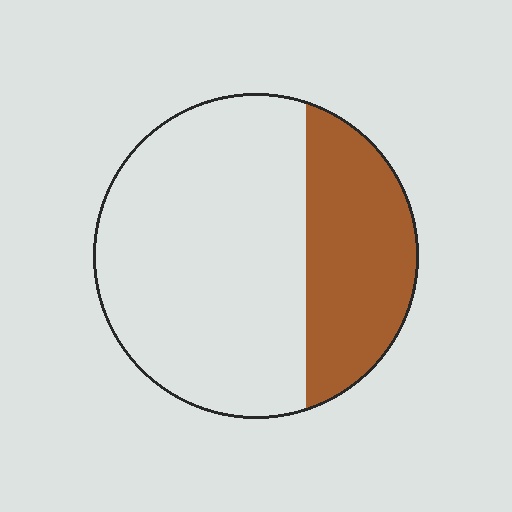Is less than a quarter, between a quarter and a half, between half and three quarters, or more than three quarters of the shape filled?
Between a quarter and a half.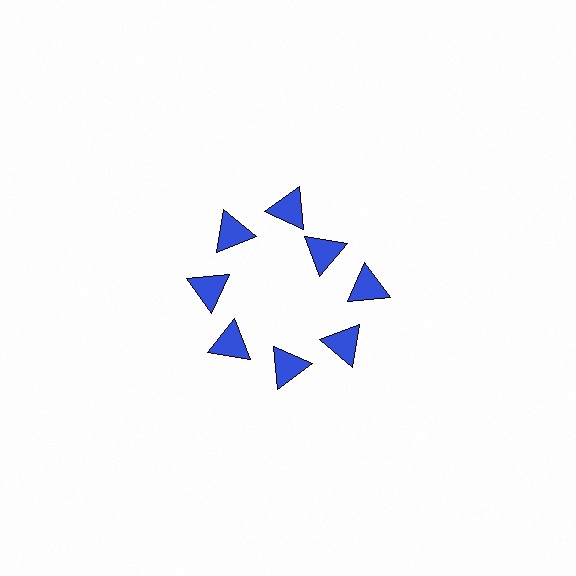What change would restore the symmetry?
The symmetry would be restored by moving it outward, back onto the ring so that all 8 triangles sit at equal angles and equal distance from the center.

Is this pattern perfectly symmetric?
No. The 8 blue triangles are arranged in a ring, but one element near the 2 o'clock position is pulled inward toward the center, breaking the 8-fold rotational symmetry.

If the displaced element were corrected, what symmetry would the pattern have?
It would have 8-fold rotational symmetry — the pattern would map onto itself every 45 degrees.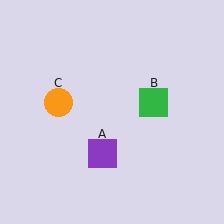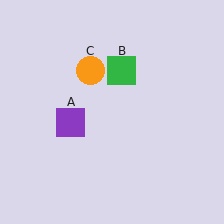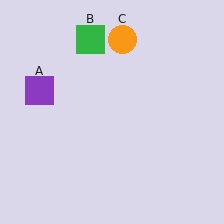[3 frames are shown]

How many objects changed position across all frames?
3 objects changed position: purple square (object A), green square (object B), orange circle (object C).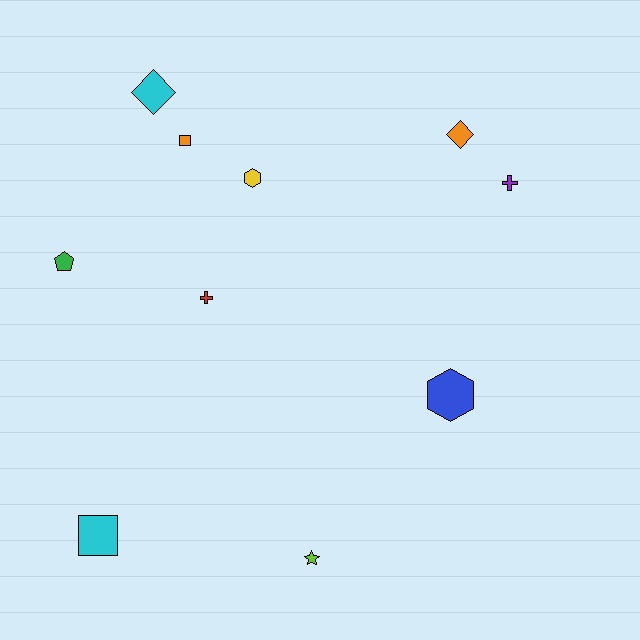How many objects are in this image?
There are 10 objects.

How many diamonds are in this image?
There are 2 diamonds.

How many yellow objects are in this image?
There is 1 yellow object.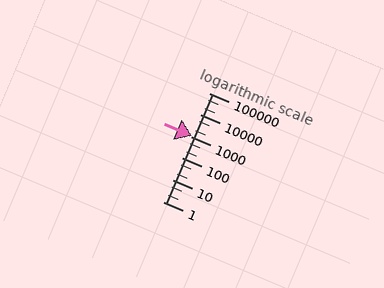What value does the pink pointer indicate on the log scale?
The pointer indicates approximately 1100.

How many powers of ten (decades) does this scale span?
The scale spans 5 decades, from 1 to 100000.